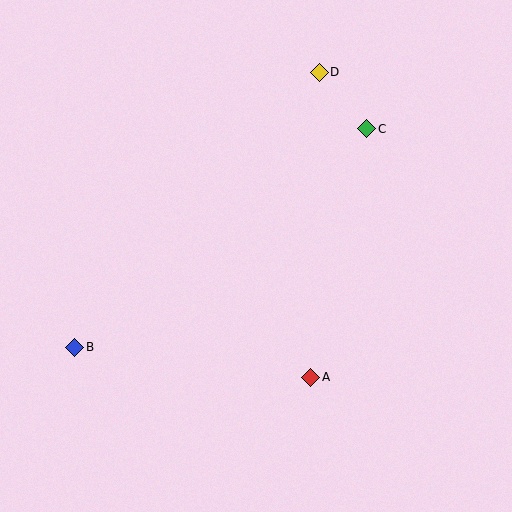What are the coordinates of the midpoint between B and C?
The midpoint between B and C is at (221, 238).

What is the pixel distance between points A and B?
The distance between A and B is 238 pixels.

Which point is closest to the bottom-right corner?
Point A is closest to the bottom-right corner.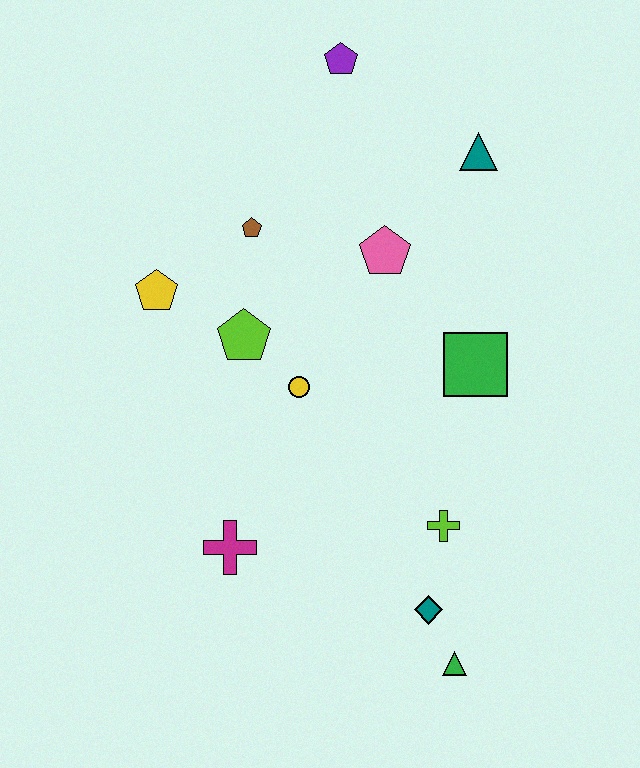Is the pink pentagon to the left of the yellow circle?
No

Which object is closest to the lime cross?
The teal diamond is closest to the lime cross.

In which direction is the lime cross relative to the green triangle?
The lime cross is above the green triangle.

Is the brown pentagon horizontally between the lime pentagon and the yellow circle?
Yes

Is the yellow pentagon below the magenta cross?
No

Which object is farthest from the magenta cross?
The purple pentagon is farthest from the magenta cross.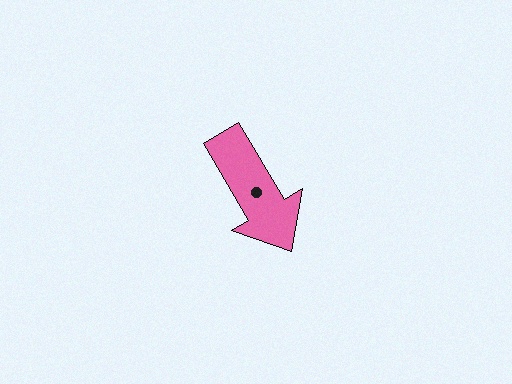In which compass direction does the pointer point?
Southeast.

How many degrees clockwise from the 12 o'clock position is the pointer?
Approximately 149 degrees.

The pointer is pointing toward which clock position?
Roughly 5 o'clock.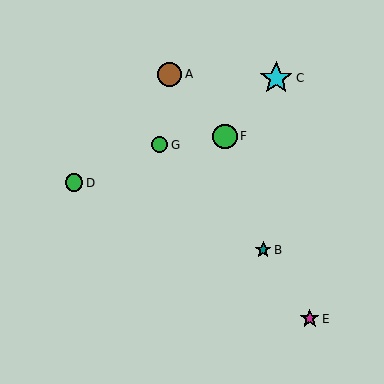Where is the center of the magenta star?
The center of the magenta star is at (310, 319).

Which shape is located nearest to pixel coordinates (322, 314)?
The magenta star (labeled E) at (310, 319) is nearest to that location.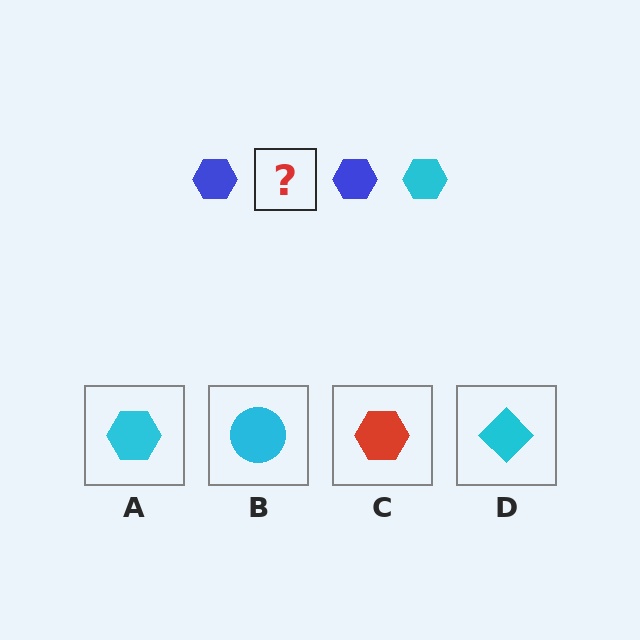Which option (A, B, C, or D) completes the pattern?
A.